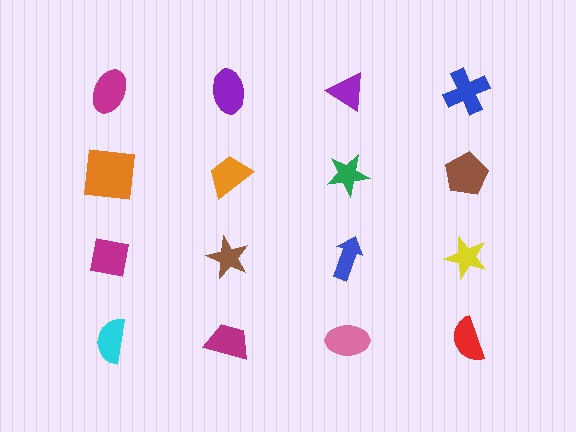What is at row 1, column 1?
A magenta ellipse.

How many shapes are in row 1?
4 shapes.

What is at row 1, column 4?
A blue cross.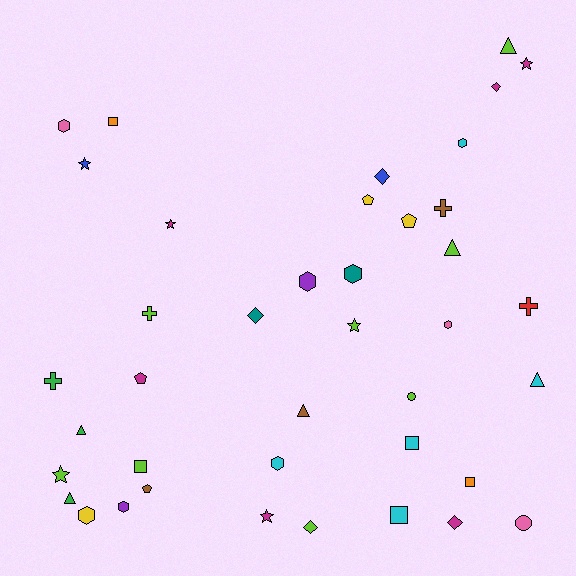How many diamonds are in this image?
There are 5 diamonds.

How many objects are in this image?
There are 40 objects.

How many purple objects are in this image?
There are 2 purple objects.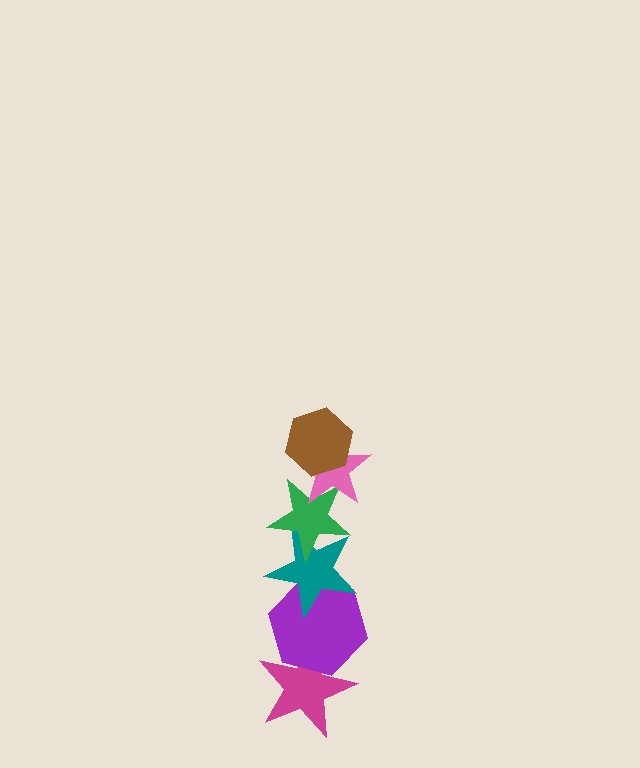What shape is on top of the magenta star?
The purple hexagon is on top of the magenta star.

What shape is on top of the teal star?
The green star is on top of the teal star.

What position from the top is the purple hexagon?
The purple hexagon is 5th from the top.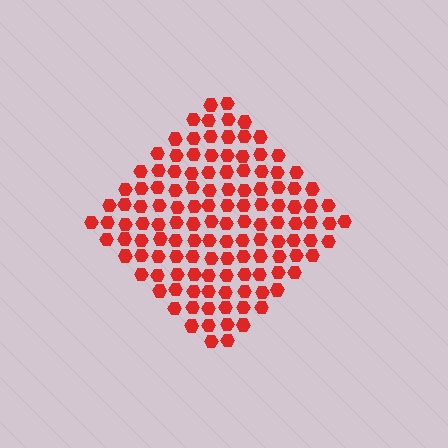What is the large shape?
The large shape is a diamond.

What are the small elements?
The small elements are hexagons.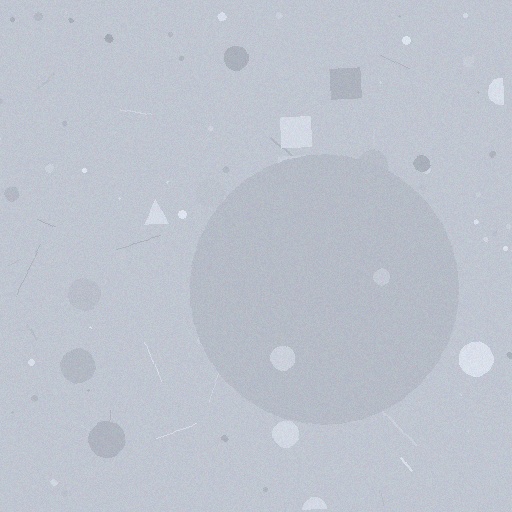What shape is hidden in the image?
A circle is hidden in the image.